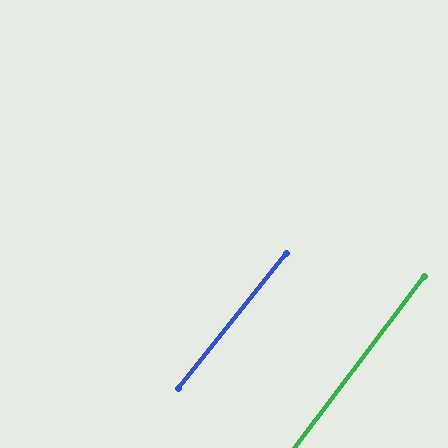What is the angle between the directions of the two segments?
Approximately 1 degree.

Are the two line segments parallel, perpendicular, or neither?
Parallel — their directions differ by only 1.4°.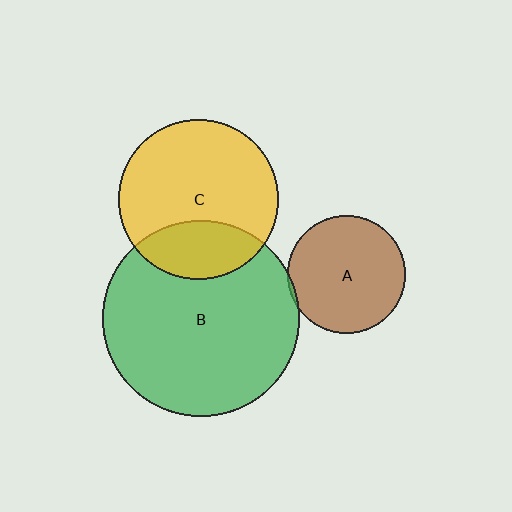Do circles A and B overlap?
Yes.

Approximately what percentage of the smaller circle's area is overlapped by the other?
Approximately 5%.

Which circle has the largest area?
Circle B (green).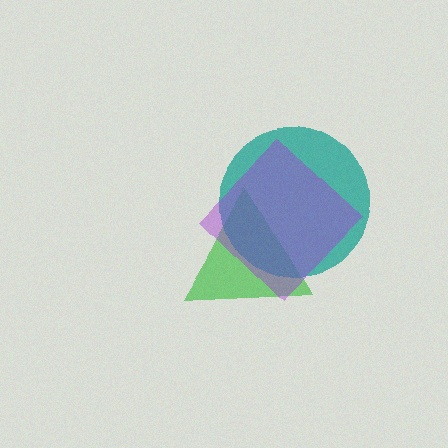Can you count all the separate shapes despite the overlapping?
Yes, there are 3 separate shapes.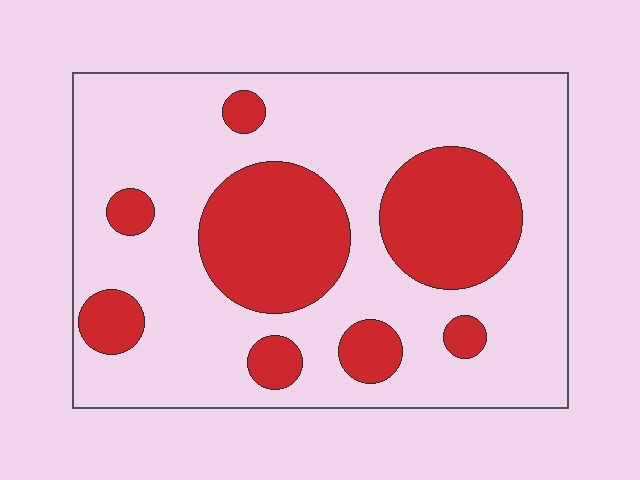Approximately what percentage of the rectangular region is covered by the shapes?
Approximately 30%.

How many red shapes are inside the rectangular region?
8.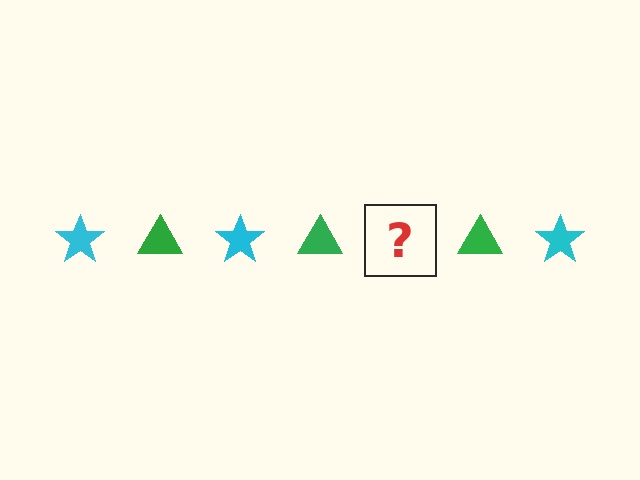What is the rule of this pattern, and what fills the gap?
The rule is that the pattern alternates between cyan star and green triangle. The gap should be filled with a cyan star.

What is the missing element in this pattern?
The missing element is a cyan star.